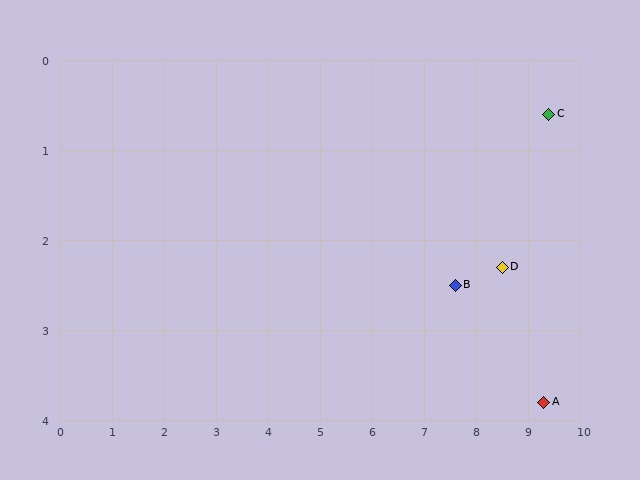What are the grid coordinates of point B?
Point B is at approximately (7.6, 2.5).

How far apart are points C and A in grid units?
Points C and A are about 3.2 grid units apart.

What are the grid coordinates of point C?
Point C is at approximately (9.4, 0.6).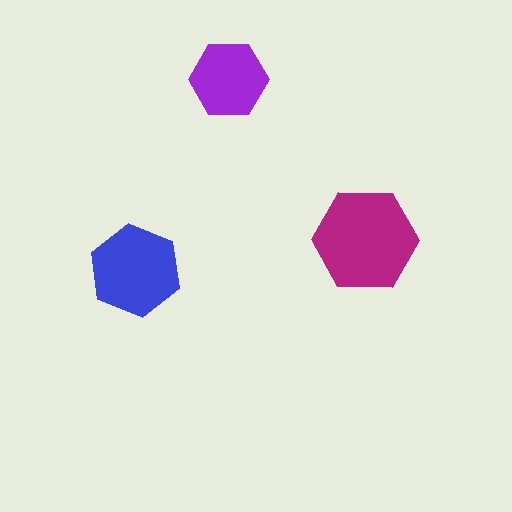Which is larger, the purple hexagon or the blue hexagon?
The blue one.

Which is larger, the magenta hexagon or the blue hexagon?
The magenta one.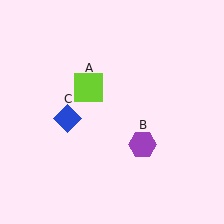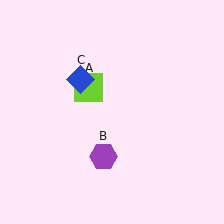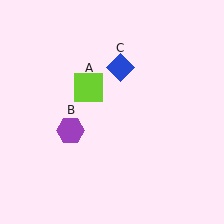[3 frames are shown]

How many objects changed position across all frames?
2 objects changed position: purple hexagon (object B), blue diamond (object C).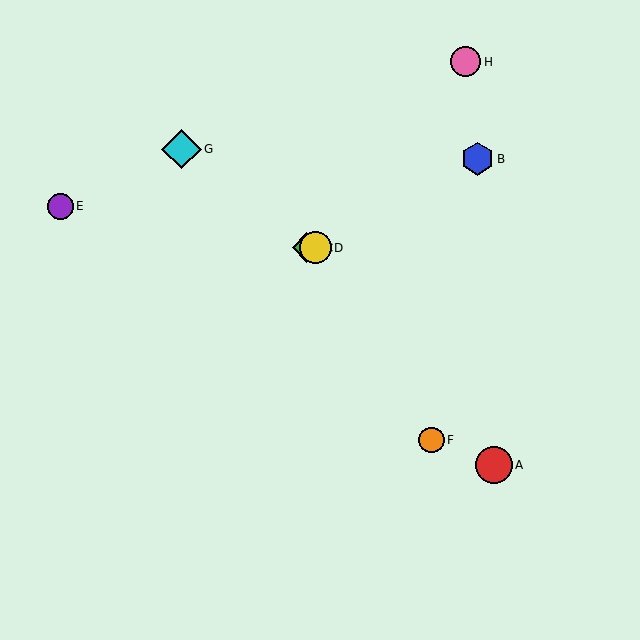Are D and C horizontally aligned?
Yes, both are at y≈248.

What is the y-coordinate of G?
Object G is at y≈149.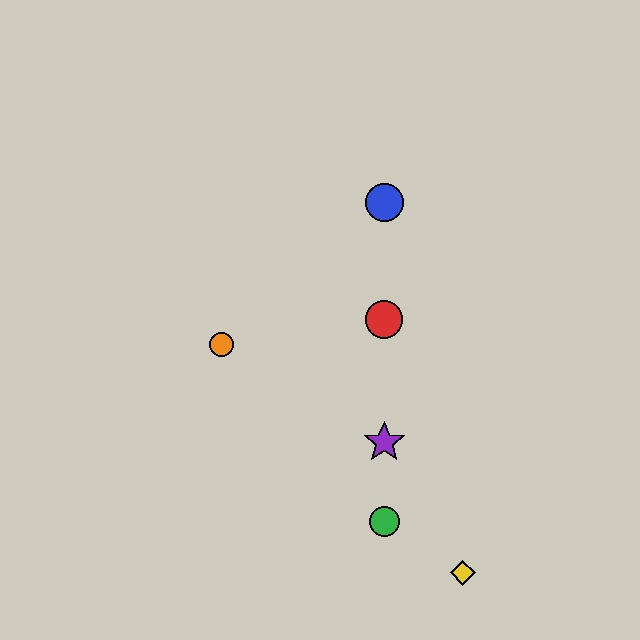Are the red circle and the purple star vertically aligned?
Yes, both are at x≈384.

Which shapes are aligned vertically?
The red circle, the blue circle, the green circle, the purple star are aligned vertically.